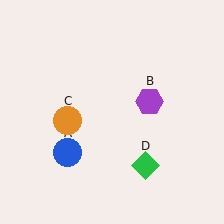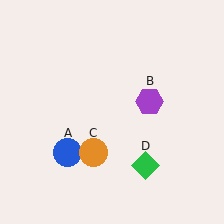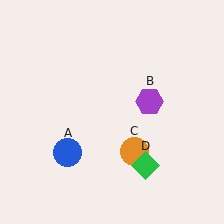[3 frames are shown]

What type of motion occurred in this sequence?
The orange circle (object C) rotated counterclockwise around the center of the scene.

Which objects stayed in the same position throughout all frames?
Blue circle (object A) and purple hexagon (object B) and green diamond (object D) remained stationary.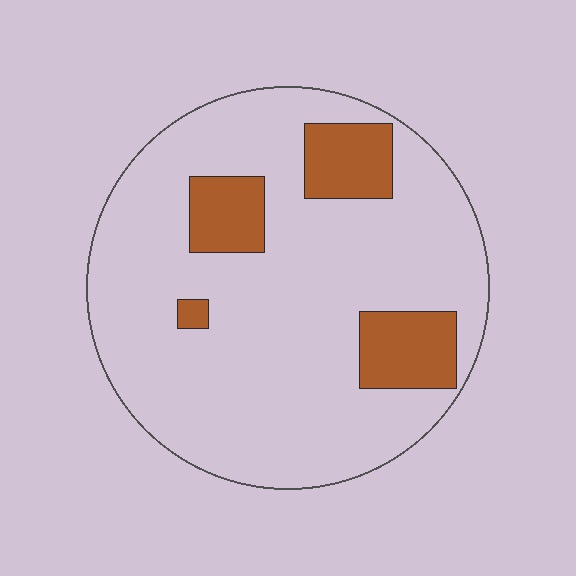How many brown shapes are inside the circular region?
4.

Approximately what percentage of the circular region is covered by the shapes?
Approximately 15%.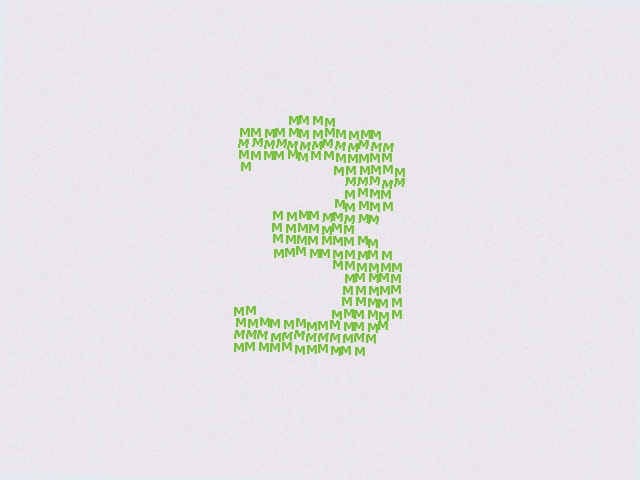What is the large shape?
The large shape is the digit 3.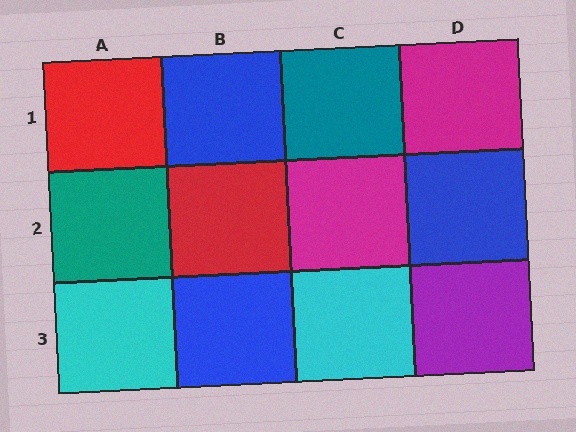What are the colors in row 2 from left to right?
Teal, red, magenta, blue.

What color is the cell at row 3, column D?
Purple.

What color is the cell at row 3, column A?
Cyan.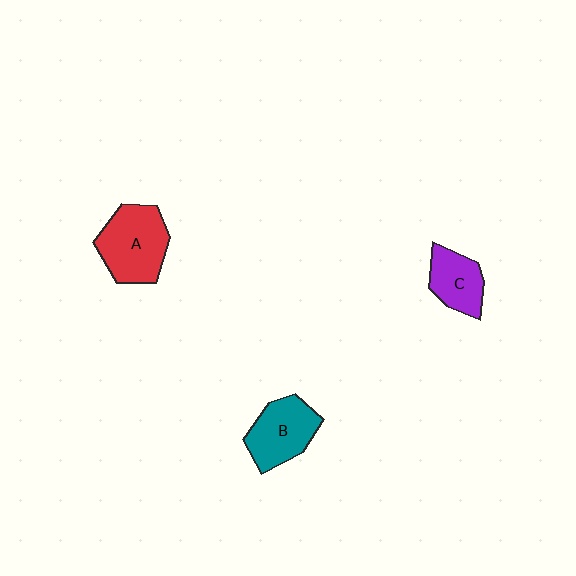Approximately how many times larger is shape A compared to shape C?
Approximately 1.6 times.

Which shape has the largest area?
Shape A (red).